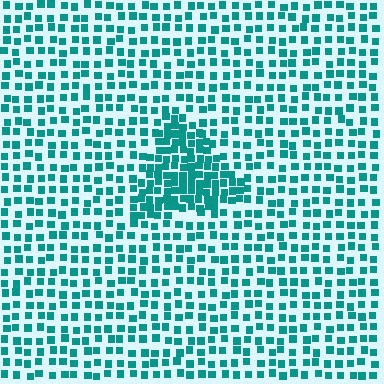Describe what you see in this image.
The image contains small teal elements arranged at two different densities. A triangle-shaped region is visible where the elements are more densely packed than the surrounding area.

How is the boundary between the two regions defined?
The boundary is defined by a change in element density (approximately 2.0x ratio). All elements are the same color, size, and shape.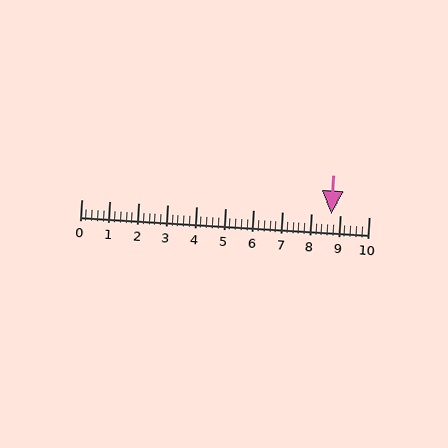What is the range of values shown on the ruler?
The ruler shows values from 0 to 10.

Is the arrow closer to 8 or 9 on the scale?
The arrow is closer to 9.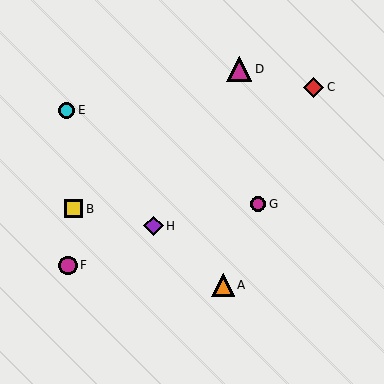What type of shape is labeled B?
Shape B is a yellow square.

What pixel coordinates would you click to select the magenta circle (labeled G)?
Click at (258, 204) to select the magenta circle G.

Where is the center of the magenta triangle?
The center of the magenta triangle is at (239, 69).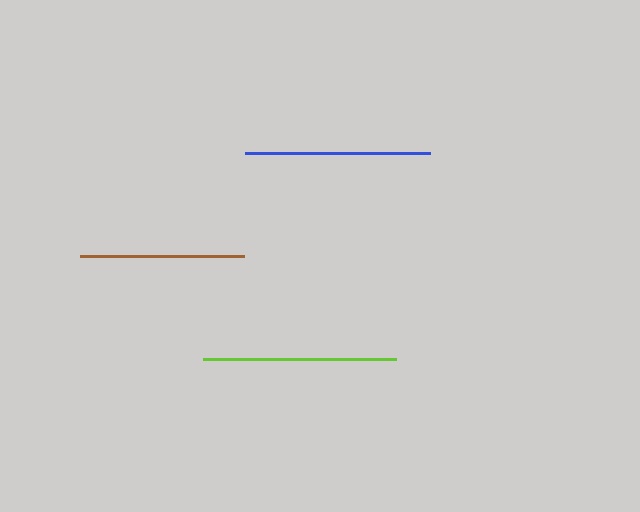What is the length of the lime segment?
The lime segment is approximately 193 pixels long.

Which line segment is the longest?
The lime line is the longest at approximately 193 pixels.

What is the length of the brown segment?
The brown segment is approximately 165 pixels long.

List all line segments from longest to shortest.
From longest to shortest: lime, blue, brown.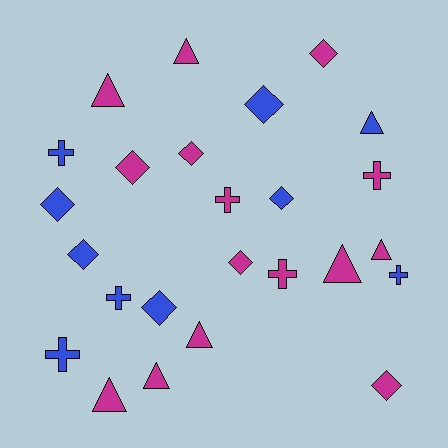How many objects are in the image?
There are 25 objects.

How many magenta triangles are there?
There are 7 magenta triangles.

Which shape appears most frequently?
Diamond, with 10 objects.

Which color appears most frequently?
Magenta, with 15 objects.